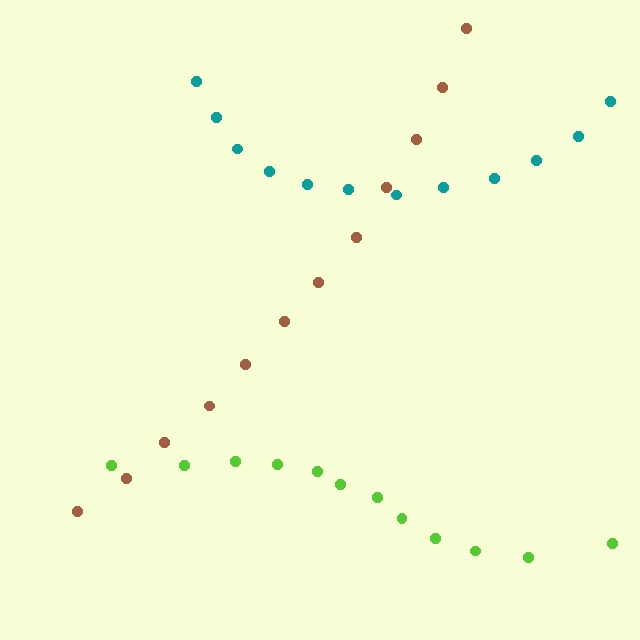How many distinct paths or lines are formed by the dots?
There are 3 distinct paths.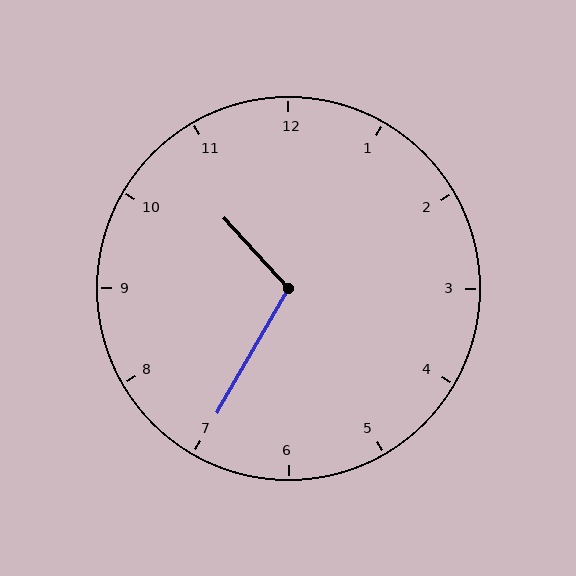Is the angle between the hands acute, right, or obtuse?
It is obtuse.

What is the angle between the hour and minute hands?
Approximately 108 degrees.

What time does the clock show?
10:35.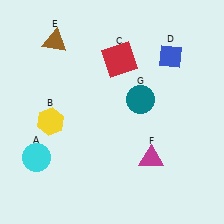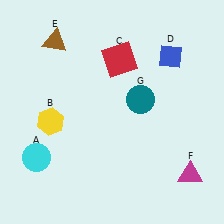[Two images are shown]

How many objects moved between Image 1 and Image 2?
1 object moved between the two images.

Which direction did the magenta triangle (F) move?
The magenta triangle (F) moved right.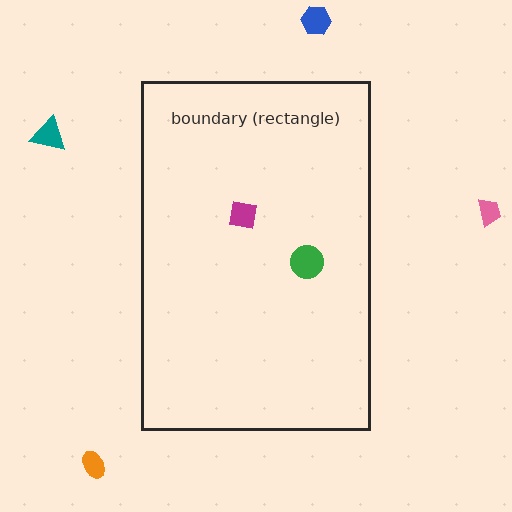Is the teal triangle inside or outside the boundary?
Outside.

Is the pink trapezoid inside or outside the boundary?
Outside.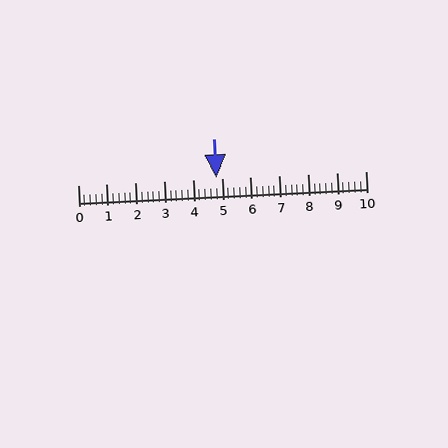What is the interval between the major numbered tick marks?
The major tick marks are spaced 1 units apart.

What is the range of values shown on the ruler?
The ruler shows values from 0 to 10.